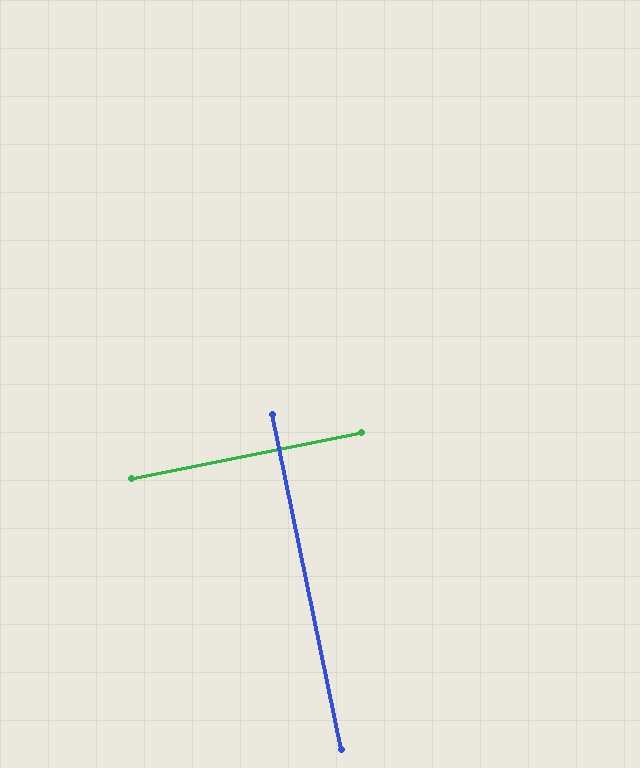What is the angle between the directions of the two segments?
Approximately 90 degrees.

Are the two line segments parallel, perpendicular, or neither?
Perpendicular — they meet at approximately 90°.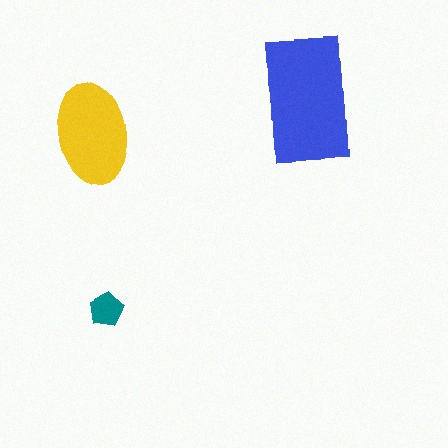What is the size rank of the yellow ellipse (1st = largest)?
2nd.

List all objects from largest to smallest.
The blue rectangle, the yellow ellipse, the teal pentagon.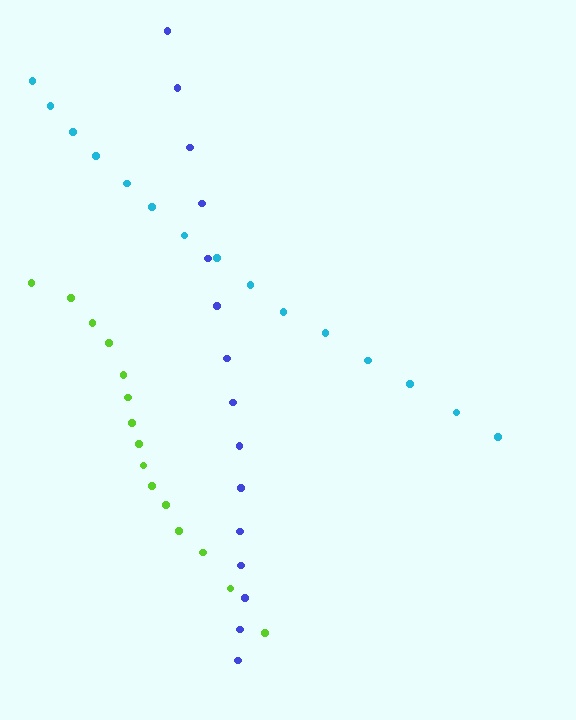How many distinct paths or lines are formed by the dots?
There are 3 distinct paths.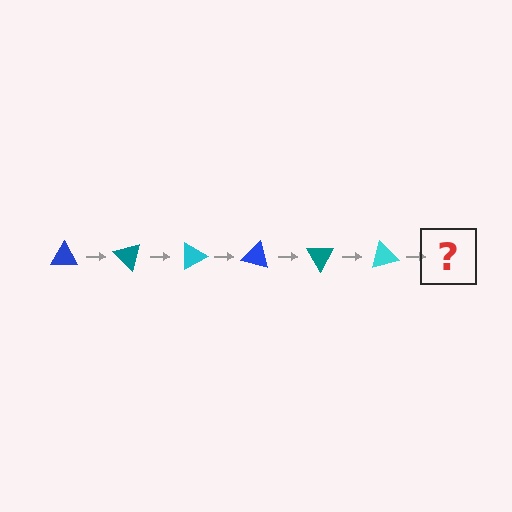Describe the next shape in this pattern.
It should be a blue triangle, rotated 270 degrees from the start.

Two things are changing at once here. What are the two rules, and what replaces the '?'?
The two rules are that it rotates 45 degrees each step and the color cycles through blue, teal, and cyan. The '?' should be a blue triangle, rotated 270 degrees from the start.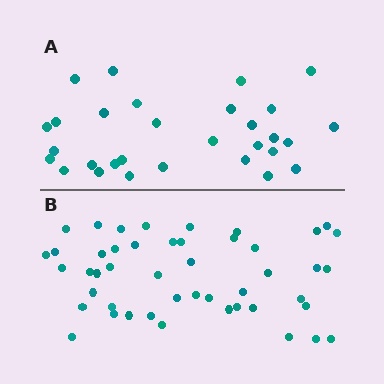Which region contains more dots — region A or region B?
Region B (the bottom region) has more dots.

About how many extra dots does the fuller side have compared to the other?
Region B has approximately 15 more dots than region A.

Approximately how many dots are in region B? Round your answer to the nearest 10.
About 50 dots. (The exact count is 47, which rounds to 50.)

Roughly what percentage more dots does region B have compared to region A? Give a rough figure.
About 55% more.